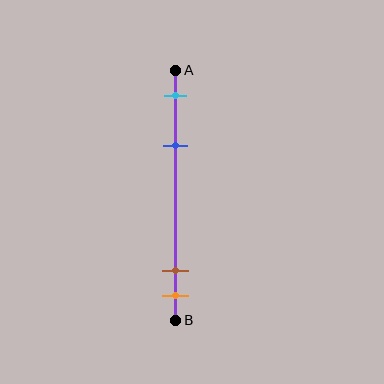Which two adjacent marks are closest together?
The brown and orange marks are the closest adjacent pair.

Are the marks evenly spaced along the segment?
No, the marks are not evenly spaced.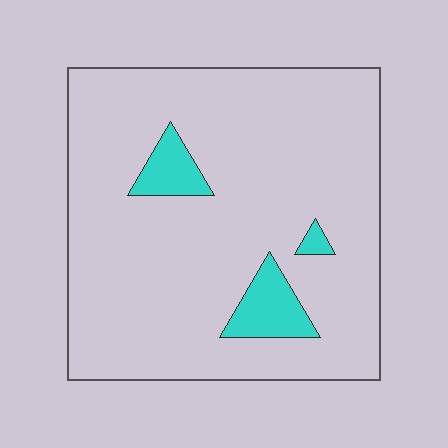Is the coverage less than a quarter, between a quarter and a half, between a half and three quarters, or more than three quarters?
Less than a quarter.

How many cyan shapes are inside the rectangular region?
3.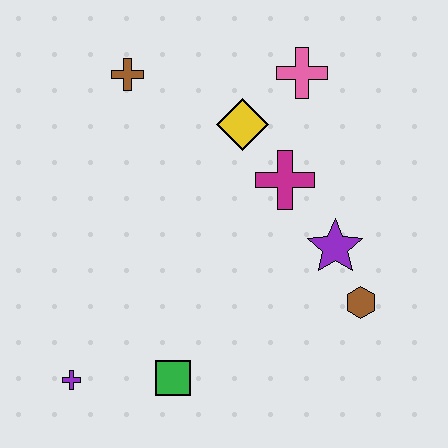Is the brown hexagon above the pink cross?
No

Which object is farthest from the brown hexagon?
The brown cross is farthest from the brown hexagon.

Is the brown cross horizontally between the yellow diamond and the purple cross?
Yes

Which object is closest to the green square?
The purple cross is closest to the green square.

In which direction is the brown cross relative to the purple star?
The brown cross is to the left of the purple star.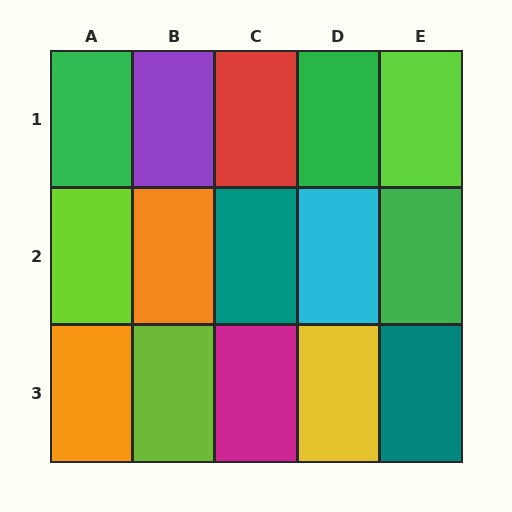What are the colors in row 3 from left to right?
Orange, lime, magenta, yellow, teal.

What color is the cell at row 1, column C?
Red.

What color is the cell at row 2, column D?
Cyan.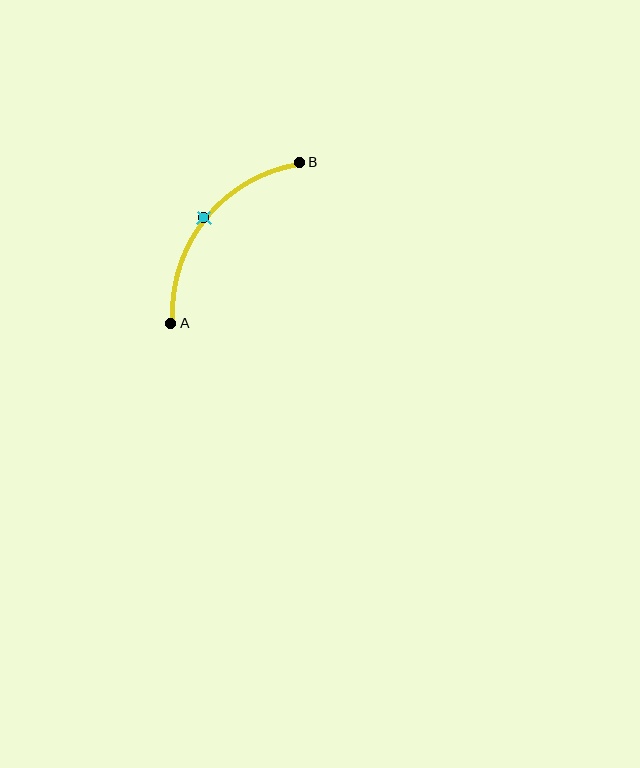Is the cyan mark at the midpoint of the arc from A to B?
Yes. The cyan mark lies on the arc at equal arc-length from both A and B — it is the arc midpoint.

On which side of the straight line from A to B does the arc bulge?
The arc bulges above and to the left of the straight line connecting A and B.